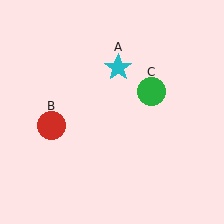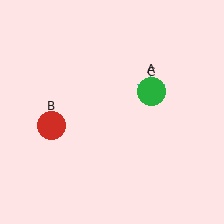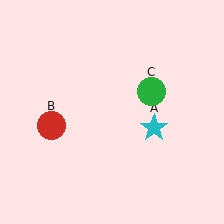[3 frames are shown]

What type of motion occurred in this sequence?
The cyan star (object A) rotated clockwise around the center of the scene.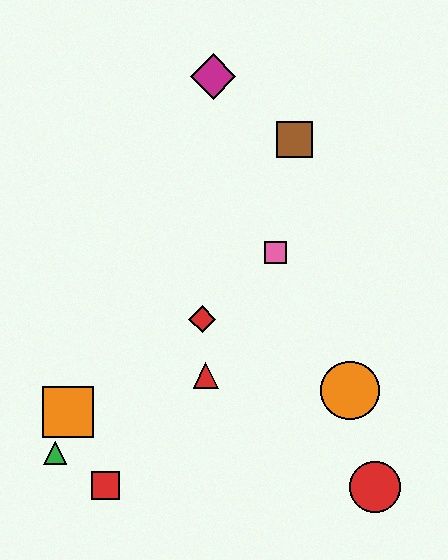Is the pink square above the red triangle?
Yes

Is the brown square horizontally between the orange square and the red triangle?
No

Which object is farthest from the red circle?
The magenta diamond is farthest from the red circle.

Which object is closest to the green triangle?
The orange square is closest to the green triangle.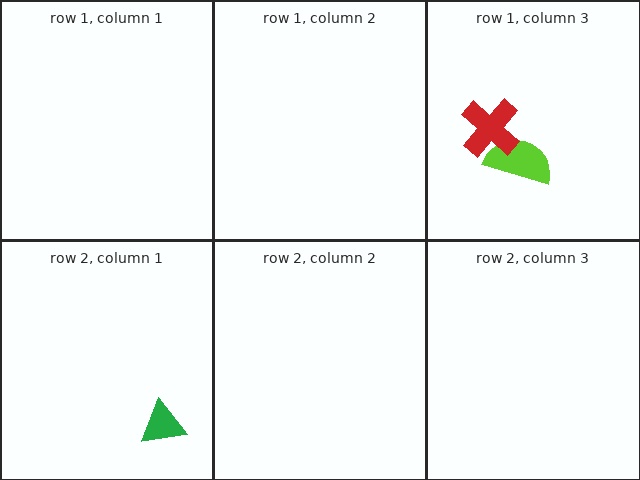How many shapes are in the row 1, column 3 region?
2.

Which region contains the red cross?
The row 1, column 3 region.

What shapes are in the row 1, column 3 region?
The lime semicircle, the red cross.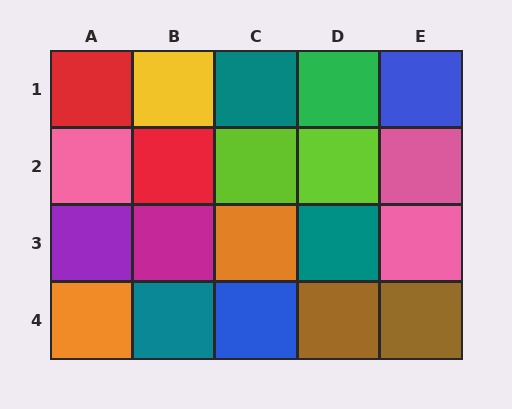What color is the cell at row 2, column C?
Lime.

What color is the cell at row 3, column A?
Purple.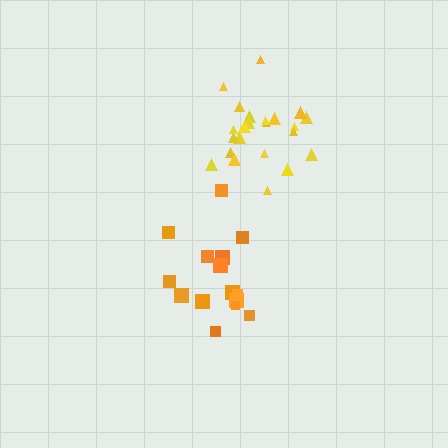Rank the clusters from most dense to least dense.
yellow, orange.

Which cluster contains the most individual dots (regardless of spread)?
Yellow (23).